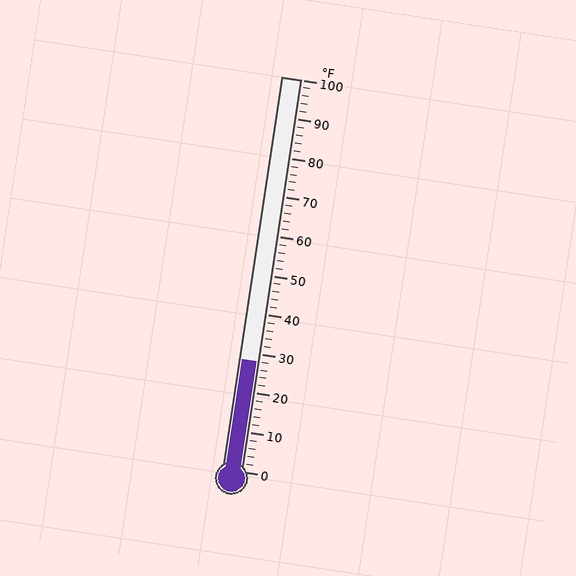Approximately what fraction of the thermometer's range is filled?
The thermometer is filled to approximately 30% of its range.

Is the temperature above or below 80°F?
The temperature is below 80°F.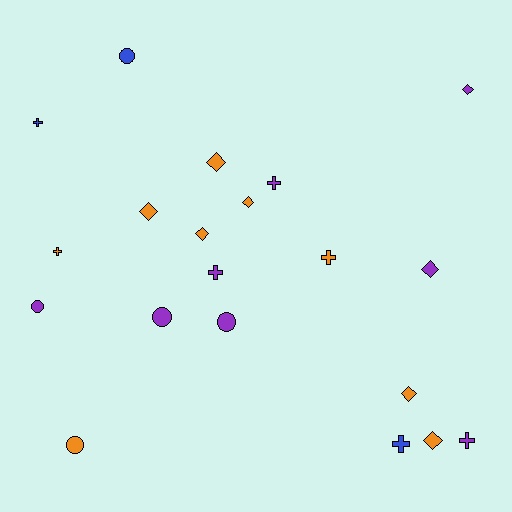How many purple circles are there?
There are 3 purple circles.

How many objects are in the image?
There are 20 objects.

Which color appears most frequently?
Orange, with 9 objects.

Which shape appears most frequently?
Diamond, with 8 objects.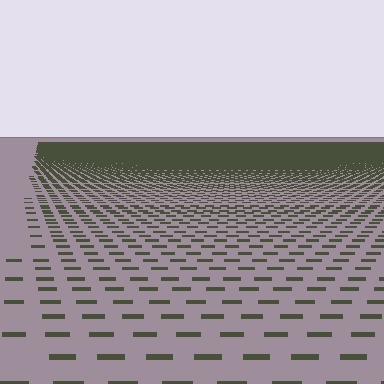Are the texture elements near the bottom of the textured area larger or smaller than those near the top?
Larger. Near the bottom, elements are closer to the viewer and appear at a bigger on-screen size.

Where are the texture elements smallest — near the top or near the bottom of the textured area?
Near the top.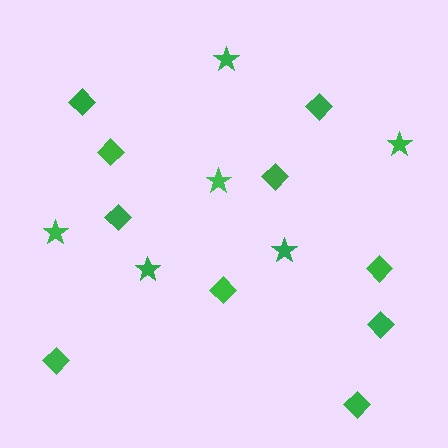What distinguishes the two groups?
There are 2 groups: one group of stars (6) and one group of diamonds (10).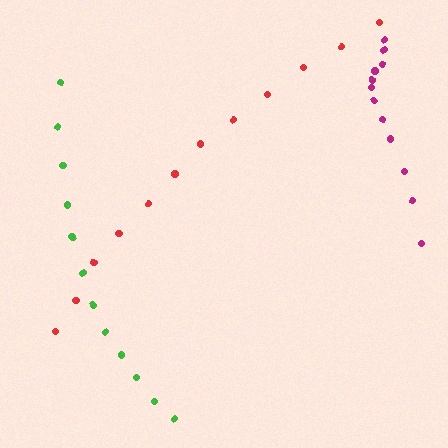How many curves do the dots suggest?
There are 3 distinct paths.